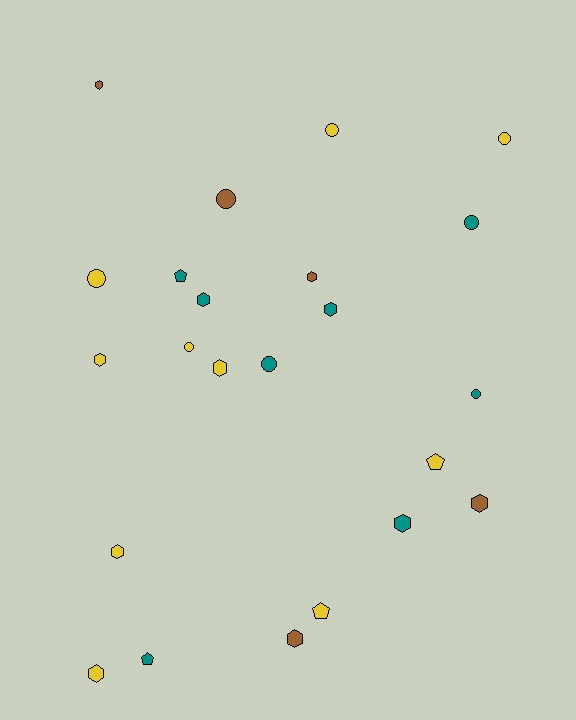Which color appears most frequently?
Yellow, with 10 objects.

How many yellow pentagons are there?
There are 2 yellow pentagons.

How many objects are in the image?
There are 23 objects.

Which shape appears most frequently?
Hexagon, with 11 objects.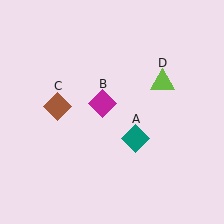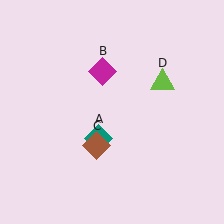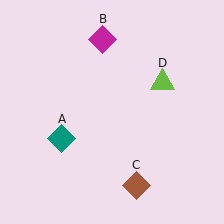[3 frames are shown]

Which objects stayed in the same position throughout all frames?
Lime triangle (object D) remained stationary.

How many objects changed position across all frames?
3 objects changed position: teal diamond (object A), magenta diamond (object B), brown diamond (object C).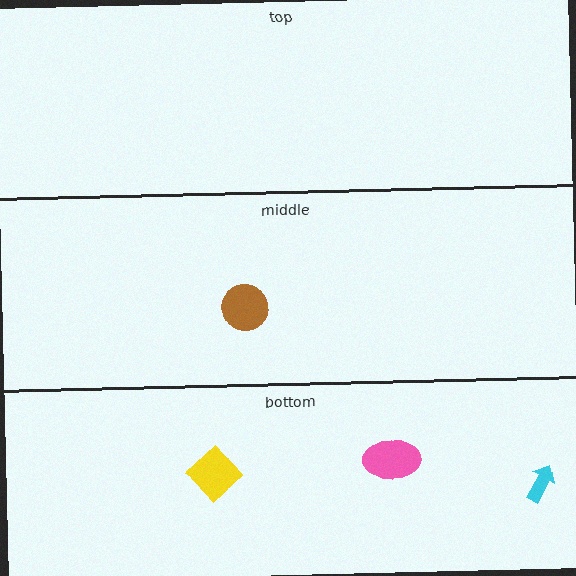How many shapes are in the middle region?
1.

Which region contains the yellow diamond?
The bottom region.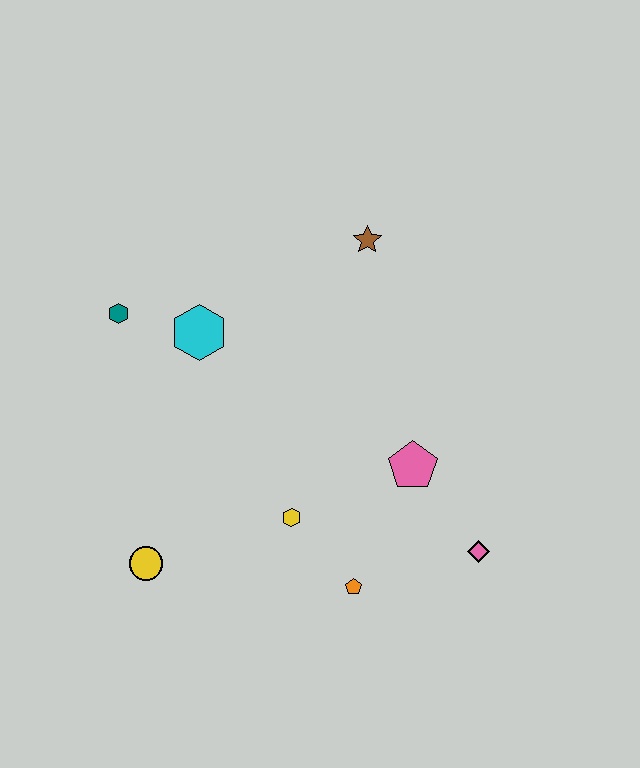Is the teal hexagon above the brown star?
No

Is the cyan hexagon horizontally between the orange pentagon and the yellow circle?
Yes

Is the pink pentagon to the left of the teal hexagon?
No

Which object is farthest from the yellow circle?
The brown star is farthest from the yellow circle.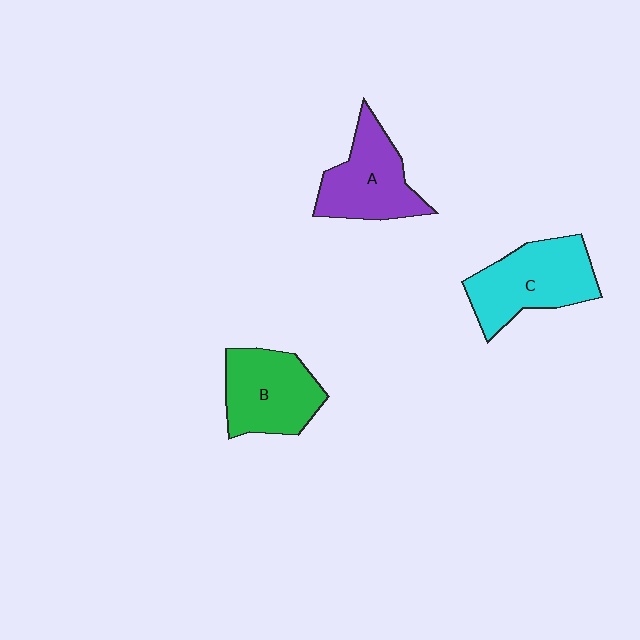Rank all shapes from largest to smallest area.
From largest to smallest: C (cyan), B (green), A (purple).